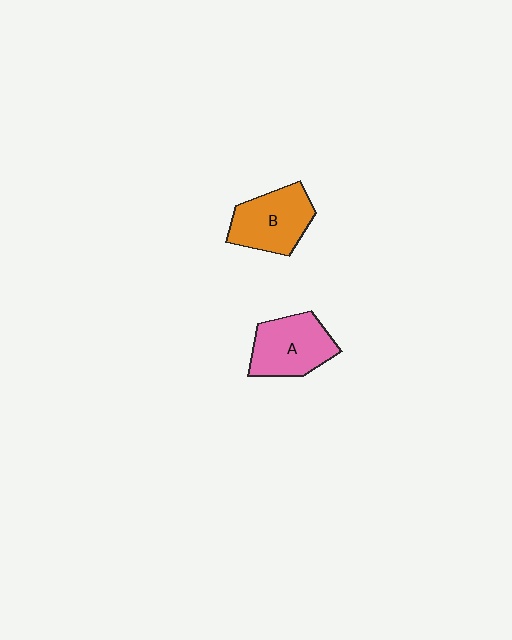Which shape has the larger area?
Shape A (pink).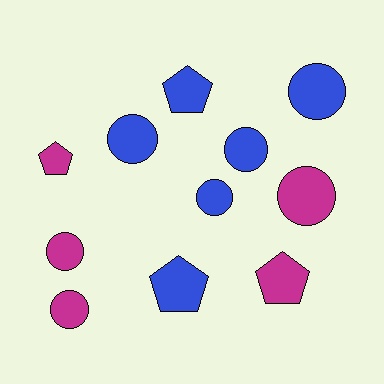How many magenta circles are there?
There are 3 magenta circles.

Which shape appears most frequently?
Circle, with 7 objects.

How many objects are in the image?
There are 11 objects.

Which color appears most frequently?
Blue, with 6 objects.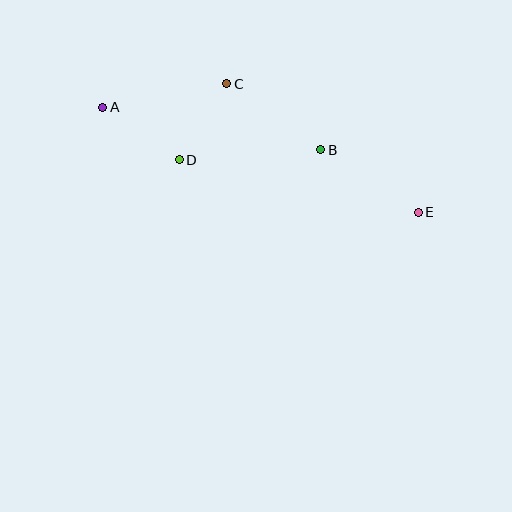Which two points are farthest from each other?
Points A and E are farthest from each other.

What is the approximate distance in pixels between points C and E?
The distance between C and E is approximately 230 pixels.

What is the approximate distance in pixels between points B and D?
The distance between B and D is approximately 142 pixels.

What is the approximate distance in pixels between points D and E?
The distance between D and E is approximately 245 pixels.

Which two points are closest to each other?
Points C and D are closest to each other.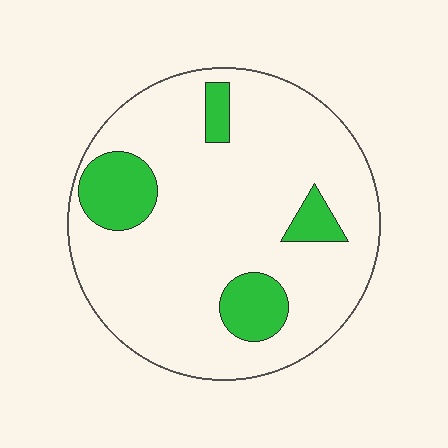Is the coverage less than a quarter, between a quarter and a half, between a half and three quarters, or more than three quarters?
Less than a quarter.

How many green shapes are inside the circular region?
4.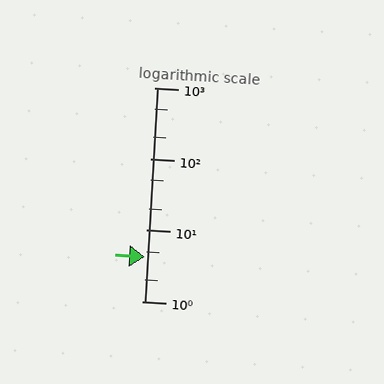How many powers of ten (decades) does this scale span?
The scale spans 3 decades, from 1 to 1000.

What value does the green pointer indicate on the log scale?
The pointer indicates approximately 4.2.